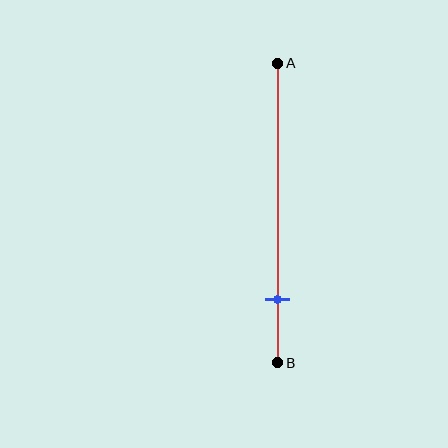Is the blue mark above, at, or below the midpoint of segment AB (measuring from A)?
The blue mark is below the midpoint of segment AB.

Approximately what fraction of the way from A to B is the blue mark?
The blue mark is approximately 80% of the way from A to B.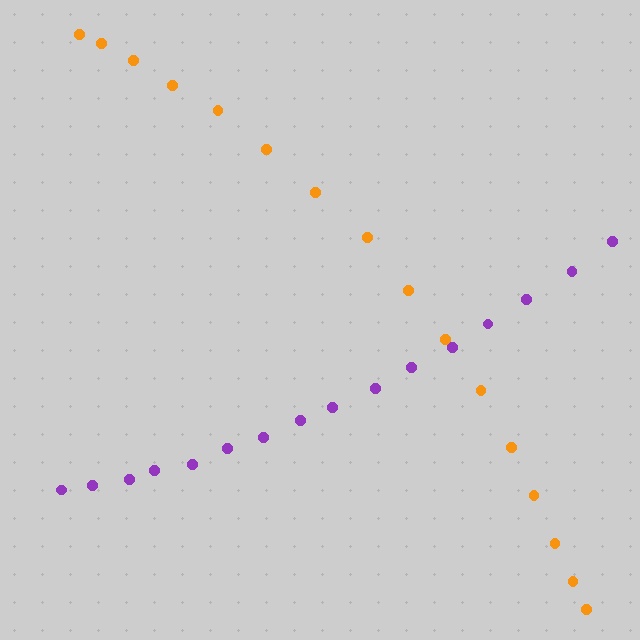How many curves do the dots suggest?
There are 2 distinct paths.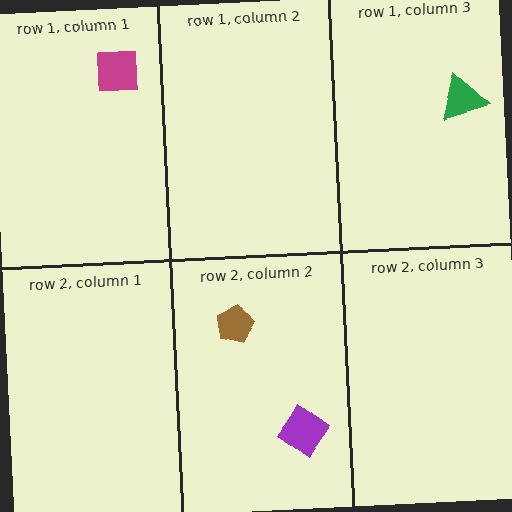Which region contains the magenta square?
The row 1, column 1 region.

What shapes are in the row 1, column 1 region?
The magenta square.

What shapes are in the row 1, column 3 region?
The green triangle.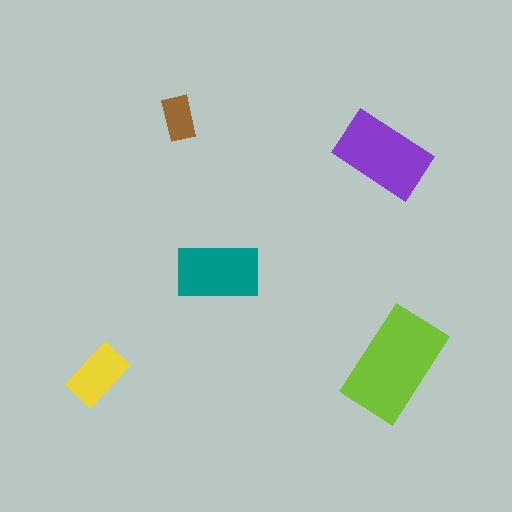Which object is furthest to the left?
The yellow rectangle is leftmost.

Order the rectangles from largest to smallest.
the lime one, the purple one, the teal one, the yellow one, the brown one.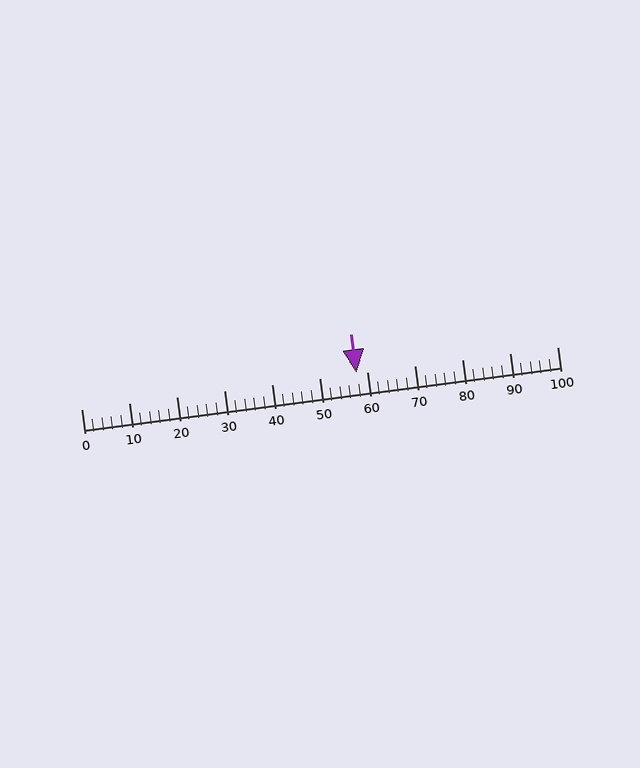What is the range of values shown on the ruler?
The ruler shows values from 0 to 100.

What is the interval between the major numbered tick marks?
The major tick marks are spaced 10 units apart.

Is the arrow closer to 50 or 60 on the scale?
The arrow is closer to 60.